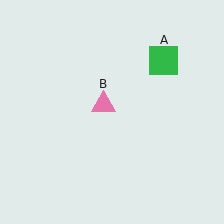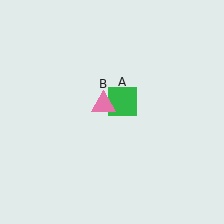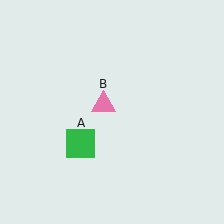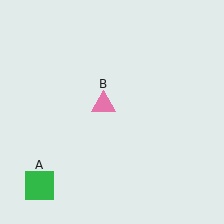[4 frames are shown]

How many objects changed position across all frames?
1 object changed position: green square (object A).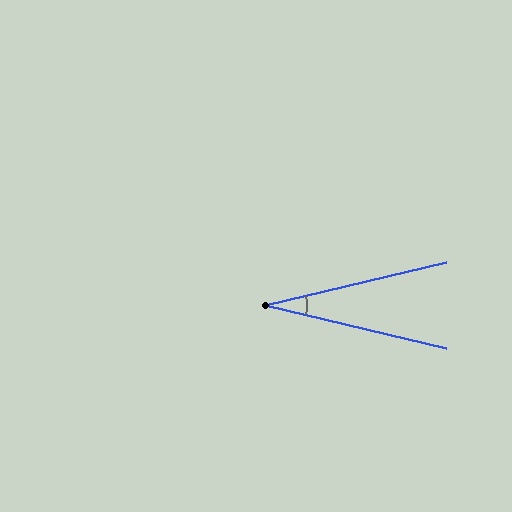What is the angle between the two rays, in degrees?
Approximately 27 degrees.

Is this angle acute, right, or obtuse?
It is acute.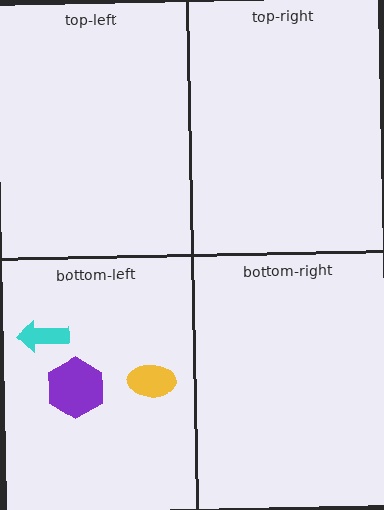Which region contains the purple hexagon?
The bottom-left region.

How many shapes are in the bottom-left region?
3.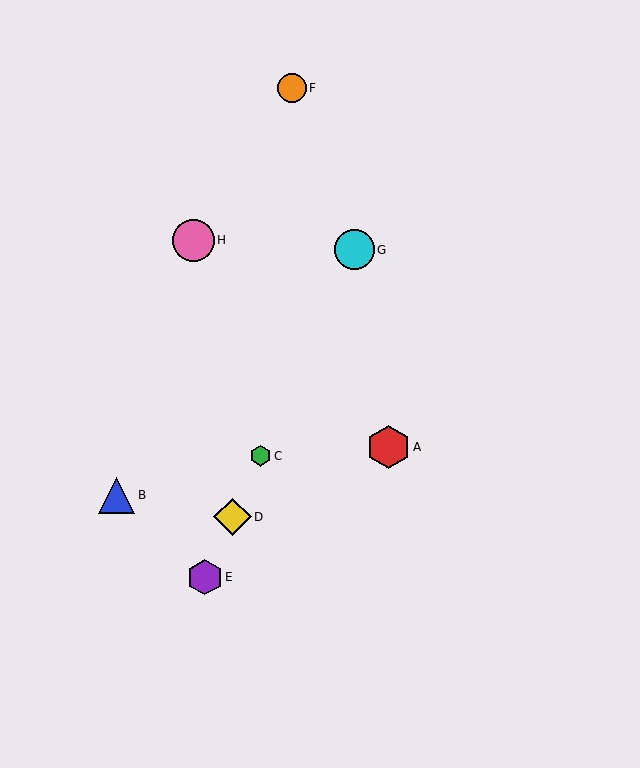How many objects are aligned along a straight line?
4 objects (C, D, E, G) are aligned along a straight line.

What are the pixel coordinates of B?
Object B is at (117, 495).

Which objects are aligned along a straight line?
Objects C, D, E, G are aligned along a straight line.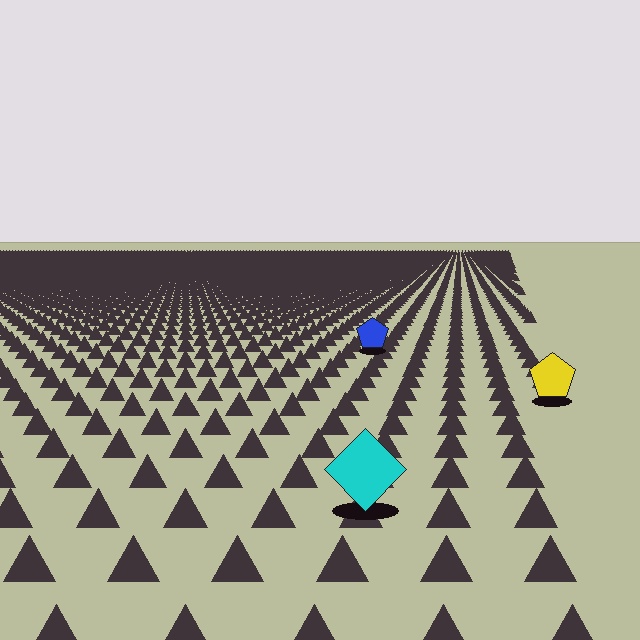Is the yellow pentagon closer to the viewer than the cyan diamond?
No. The cyan diamond is closer — you can tell from the texture gradient: the ground texture is coarser near it.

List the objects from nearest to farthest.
From nearest to farthest: the cyan diamond, the yellow pentagon, the blue pentagon.